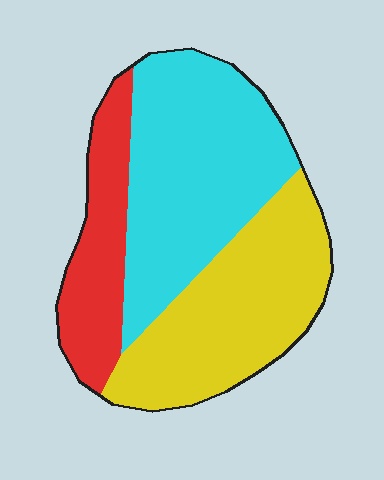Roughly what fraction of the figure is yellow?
Yellow takes up about three eighths (3/8) of the figure.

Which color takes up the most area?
Cyan, at roughly 45%.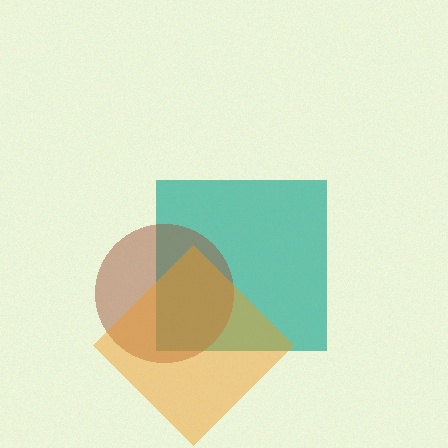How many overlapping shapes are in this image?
There are 3 overlapping shapes in the image.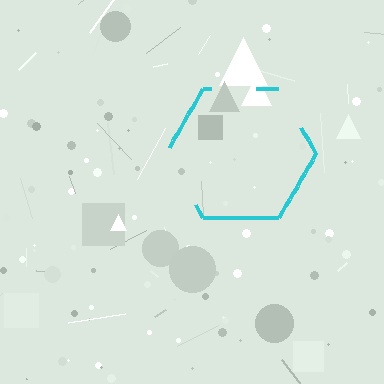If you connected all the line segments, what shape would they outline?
They would outline a hexagon.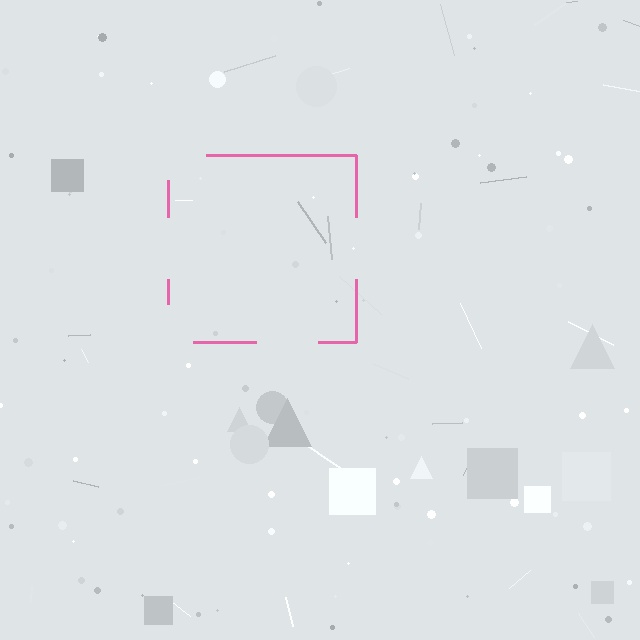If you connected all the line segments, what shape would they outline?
They would outline a square.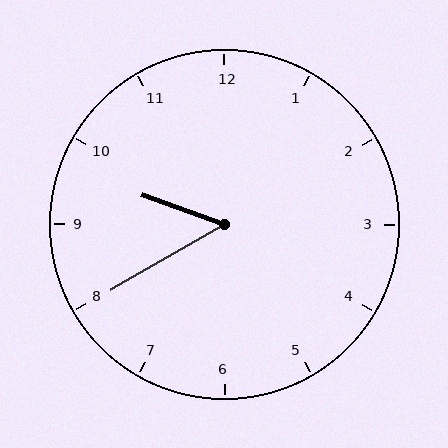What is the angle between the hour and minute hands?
Approximately 50 degrees.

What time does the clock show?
9:40.